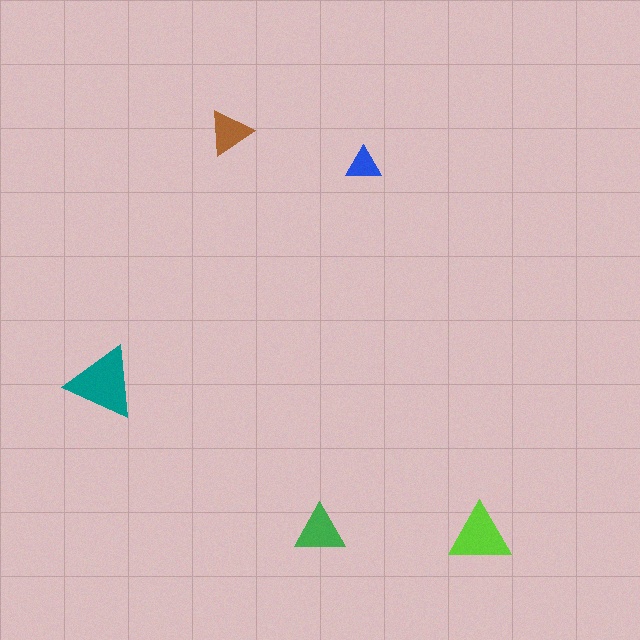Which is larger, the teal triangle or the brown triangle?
The teal one.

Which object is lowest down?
The lime triangle is bottommost.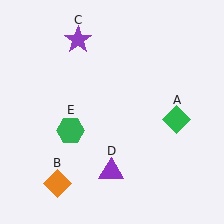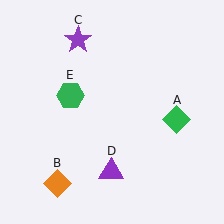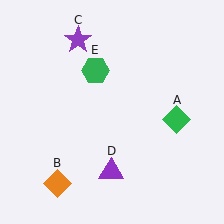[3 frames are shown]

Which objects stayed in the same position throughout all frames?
Green diamond (object A) and orange diamond (object B) and purple star (object C) and purple triangle (object D) remained stationary.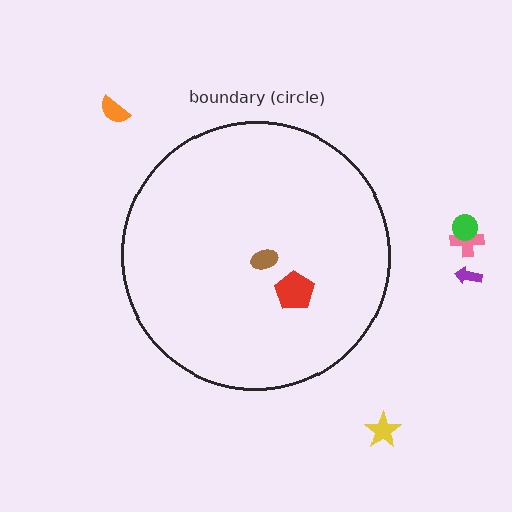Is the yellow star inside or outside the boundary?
Outside.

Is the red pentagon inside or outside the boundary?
Inside.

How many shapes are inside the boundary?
2 inside, 5 outside.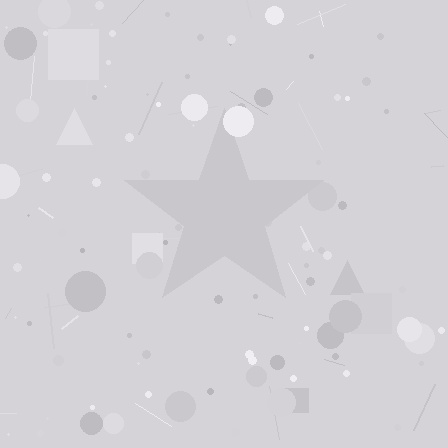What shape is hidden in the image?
A star is hidden in the image.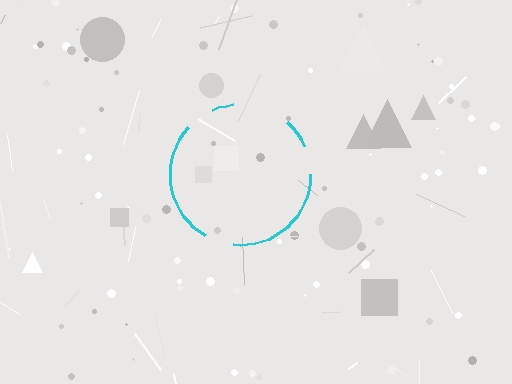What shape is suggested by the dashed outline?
The dashed outline suggests a circle.